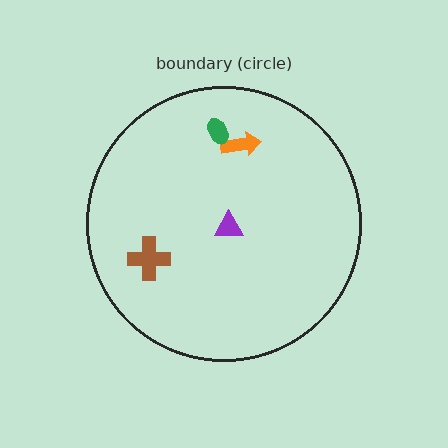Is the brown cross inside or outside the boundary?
Inside.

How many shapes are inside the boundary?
4 inside, 0 outside.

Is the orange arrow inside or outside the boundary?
Inside.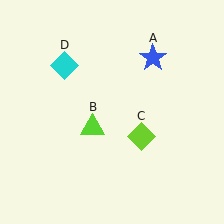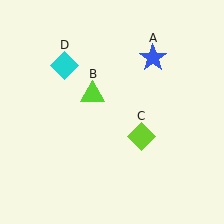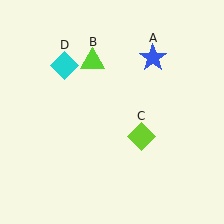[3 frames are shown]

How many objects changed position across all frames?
1 object changed position: lime triangle (object B).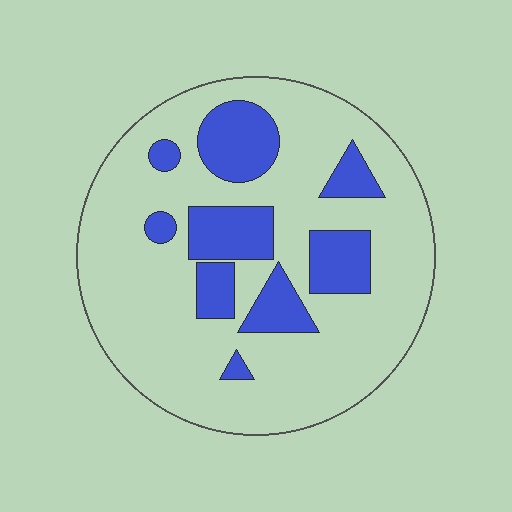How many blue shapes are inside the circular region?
9.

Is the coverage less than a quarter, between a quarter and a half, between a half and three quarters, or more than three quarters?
Less than a quarter.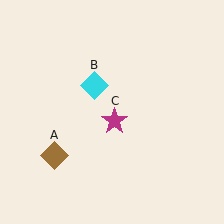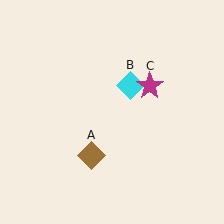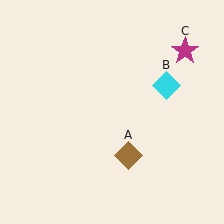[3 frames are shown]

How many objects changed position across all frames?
3 objects changed position: brown diamond (object A), cyan diamond (object B), magenta star (object C).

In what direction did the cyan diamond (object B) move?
The cyan diamond (object B) moved right.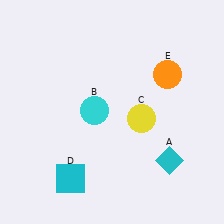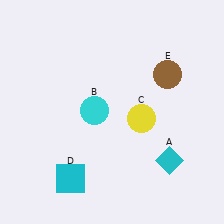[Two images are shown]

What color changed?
The circle (E) changed from orange in Image 1 to brown in Image 2.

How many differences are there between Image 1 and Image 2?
There is 1 difference between the two images.